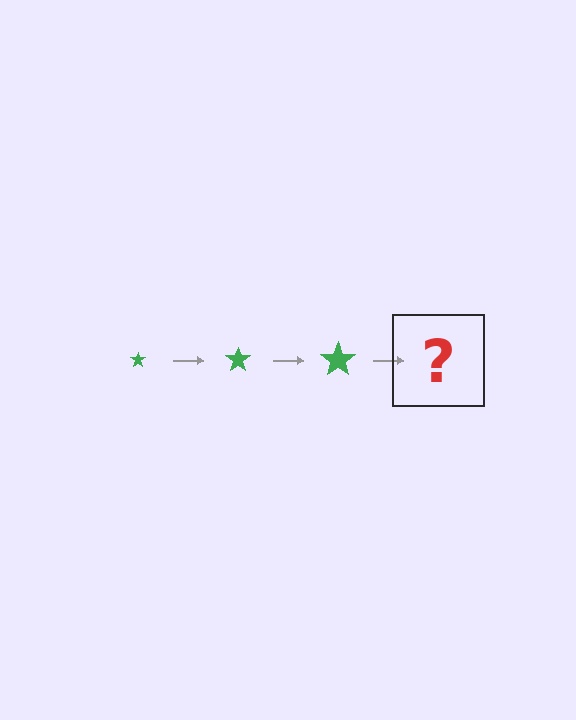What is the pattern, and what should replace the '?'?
The pattern is that the star gets progressively larger each step. The '?' should be a green star, larger than the previous one.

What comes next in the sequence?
The next element should be a green star, larger than the previous one.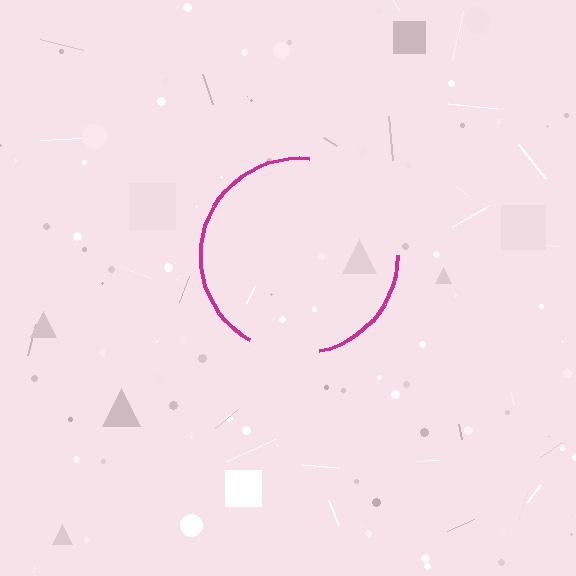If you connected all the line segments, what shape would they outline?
They would outline a circle.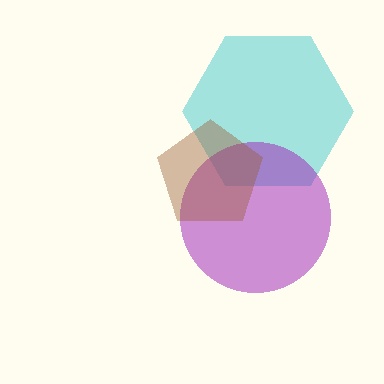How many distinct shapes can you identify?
There are 3 distinct shapes: a cyan hexagon, a purple circle, a brown pentagon.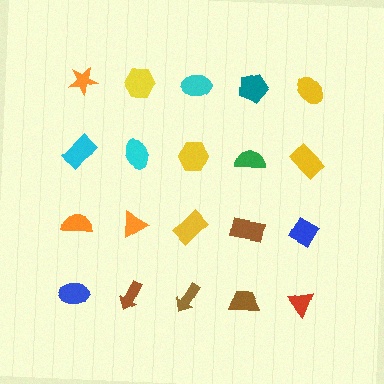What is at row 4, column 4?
A brown trapezoid.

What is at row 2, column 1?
A cyan rectangle.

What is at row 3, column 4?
A brown rectangle.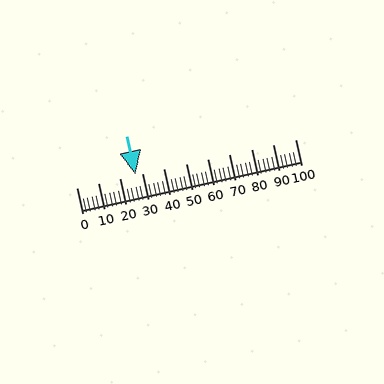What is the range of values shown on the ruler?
The ruler shows values from 0 to 100.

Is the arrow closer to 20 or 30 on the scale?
The arrow is closer to 30.